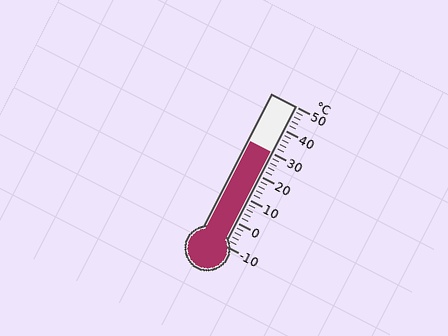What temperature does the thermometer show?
The thermometer shows approximately 30°C.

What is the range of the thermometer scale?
The thermometer scale ranges from -10°C to 50°C.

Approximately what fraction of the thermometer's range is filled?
The thermometer is filled to approximately 65% of its range.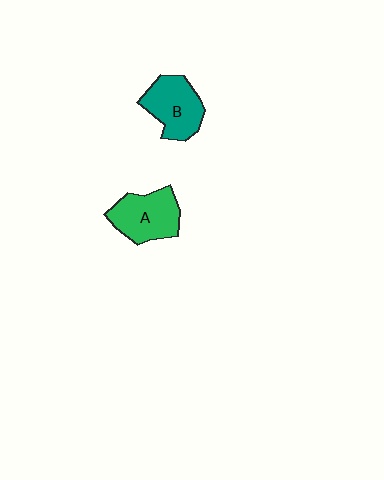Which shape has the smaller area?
Shape B (teal).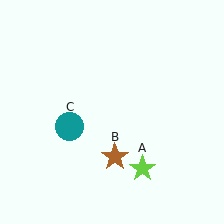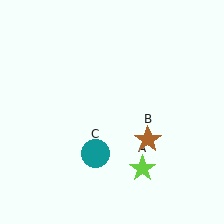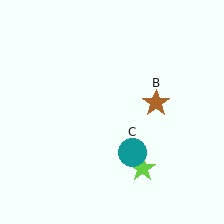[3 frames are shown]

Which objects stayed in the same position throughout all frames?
Lime star (object A) remained stationary.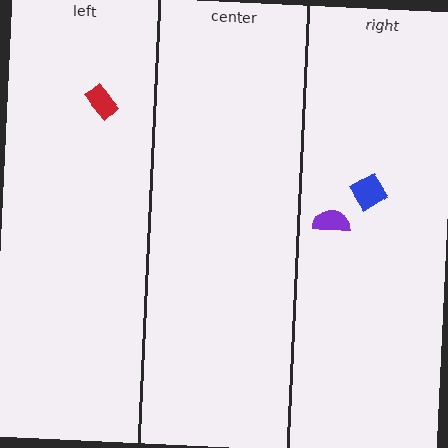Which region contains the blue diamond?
The right region.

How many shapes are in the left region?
1.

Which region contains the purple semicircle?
The right region.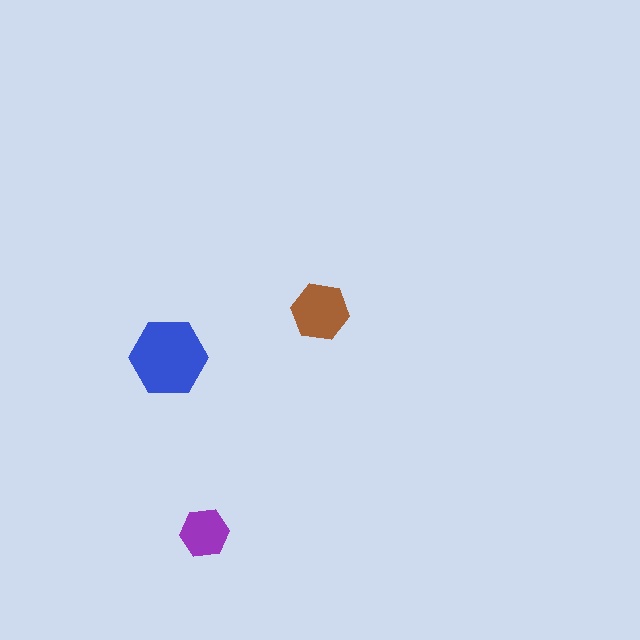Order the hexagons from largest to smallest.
the blue one, the brown one, the purple one.